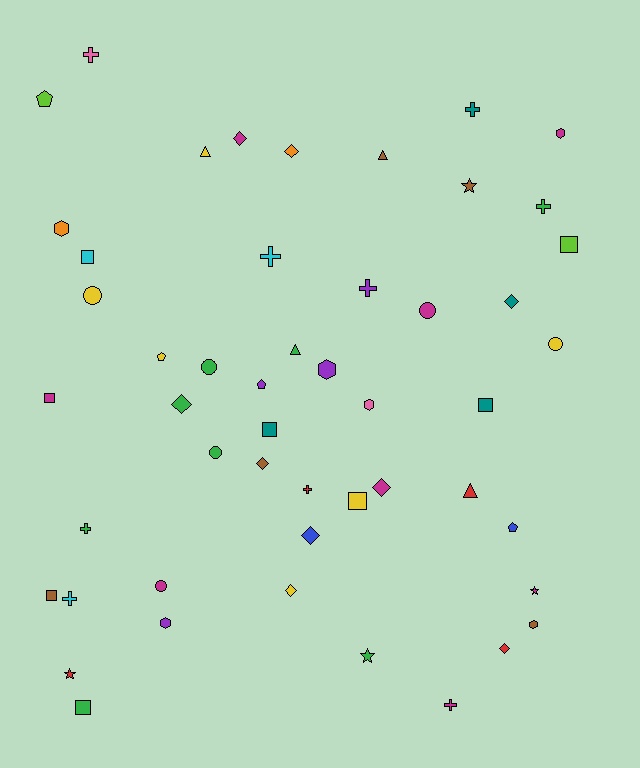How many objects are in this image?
There are 50 objects.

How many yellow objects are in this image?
There are 6 yellow objects.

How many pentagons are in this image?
There are 4 pentagons.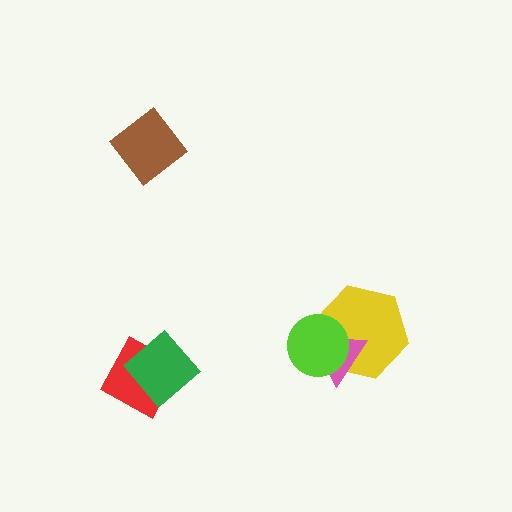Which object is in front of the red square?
The green diamond is in front of the red square.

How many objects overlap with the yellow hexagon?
2 objects overlap with the yellow hexagon.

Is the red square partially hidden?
Yes, it is partially covered by another shape.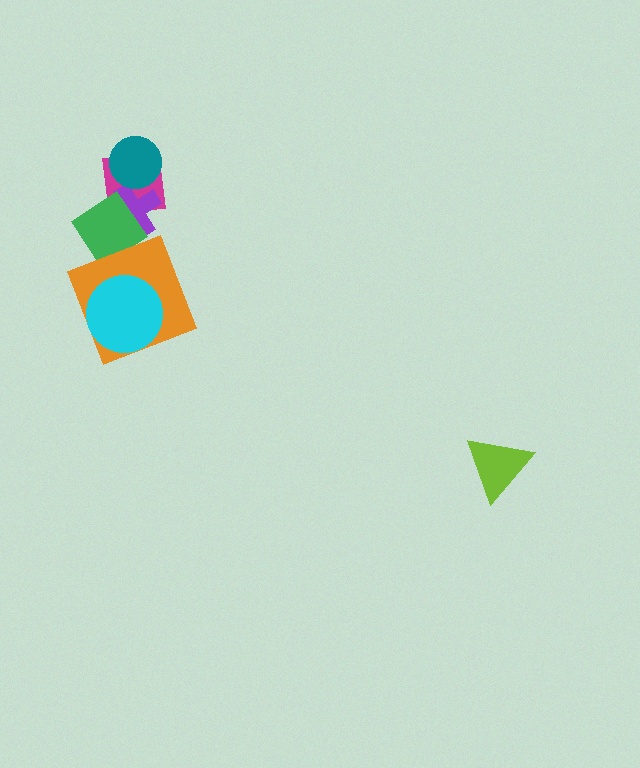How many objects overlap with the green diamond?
2 objects overlap with the green diamond.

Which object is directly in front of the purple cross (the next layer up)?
The teal circle is directly in front of the purple cross.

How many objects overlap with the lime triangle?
0 objects overlap with the lime triangle.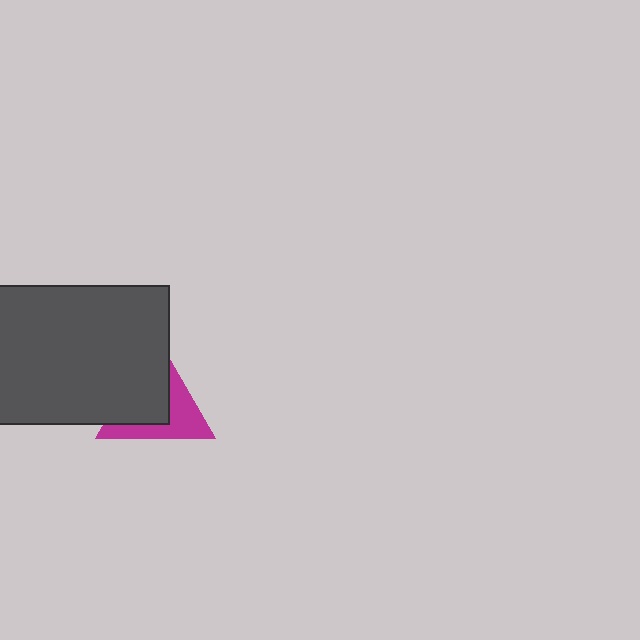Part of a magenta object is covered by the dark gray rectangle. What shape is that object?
It is a triangle.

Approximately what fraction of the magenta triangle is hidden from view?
Roughly 55% of the magenta triangle is hidden behind the dark gray rectangle.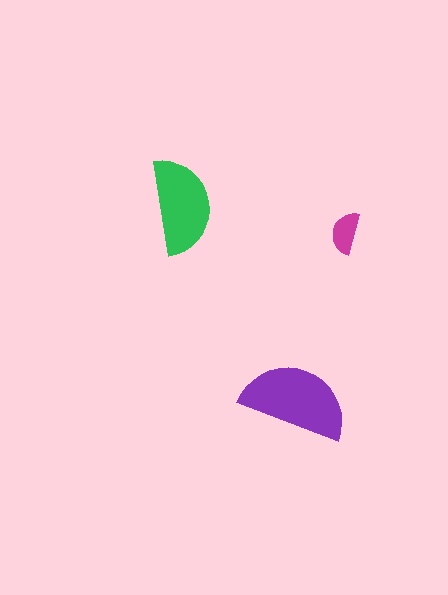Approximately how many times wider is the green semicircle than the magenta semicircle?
About 2.5 times wider.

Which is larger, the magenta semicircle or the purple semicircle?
The purple one.